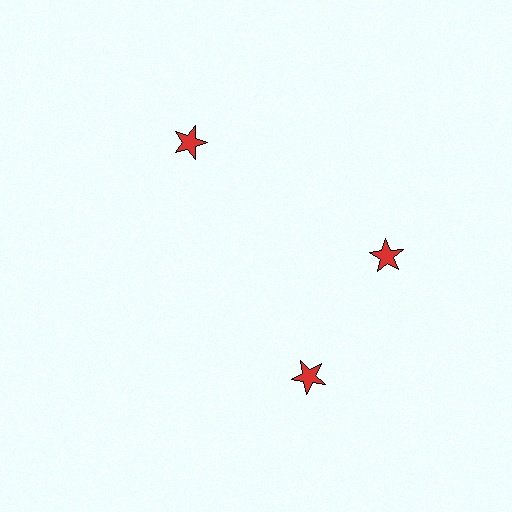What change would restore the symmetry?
The symmetry would be restored by rotating it back into even spacing with its neighbors so that all 3 stars sit at equal angles and equal distance from the center.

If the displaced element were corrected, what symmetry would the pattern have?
It would have 3-fold rotational symmetry — the pattern would map onto itself every 120 degrees.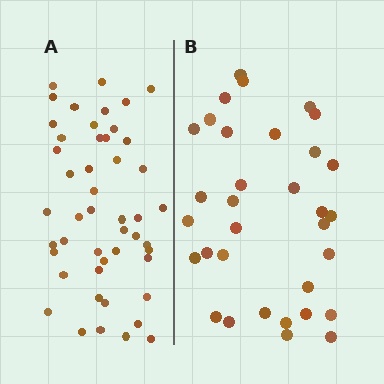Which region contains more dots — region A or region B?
Region A (the left region) has more dots.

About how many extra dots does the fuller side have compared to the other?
Region A has approximately 15 more dots than region B.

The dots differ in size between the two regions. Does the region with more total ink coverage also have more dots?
No. Region B has more total ink coverage because its dots are larger, but region A actually contains more individual dots. Total area can be misleading — the number of items is what matters here.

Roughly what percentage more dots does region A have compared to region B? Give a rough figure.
About 45% more.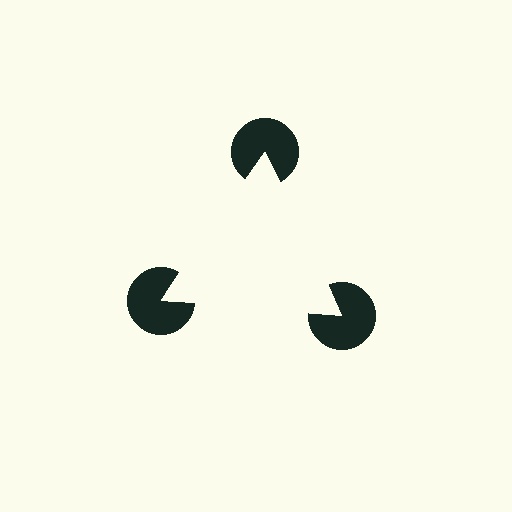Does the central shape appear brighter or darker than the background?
It typically appears slightly brighter than the background, even though no actual brightness change is drawn.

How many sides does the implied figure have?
3 sides.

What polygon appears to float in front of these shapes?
An illusory triangle — its edges are inferred from the aligned wedge cuts in the pac-man discs, not physically drawn.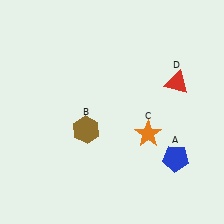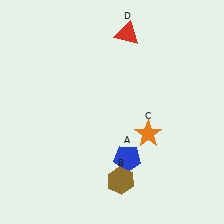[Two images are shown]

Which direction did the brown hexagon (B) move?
The brown hexagon (B) moved down.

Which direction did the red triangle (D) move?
The red triangle (D) moved left.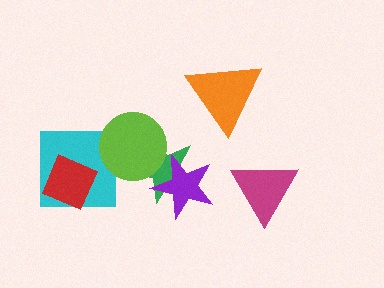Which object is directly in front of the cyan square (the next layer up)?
The red diamond is directly in front of the cyan square.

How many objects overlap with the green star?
2 objects overlap with the green star.